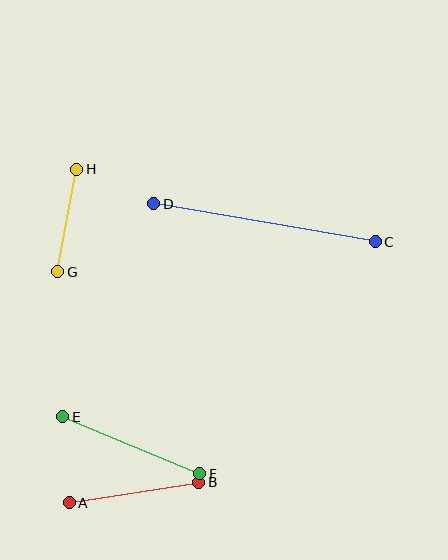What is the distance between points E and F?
The distance is approximately 148 pixels.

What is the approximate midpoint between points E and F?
The midpoint is at approximately (131, 445) pixels.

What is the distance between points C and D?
The distance is approximately 225 pixels.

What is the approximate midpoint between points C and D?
The midpoint is at approximately (264, 223) pixels.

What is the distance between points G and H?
The distance is approximately 104 pixels.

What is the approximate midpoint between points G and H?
The midpoint is at approximately (67, 220) pixels.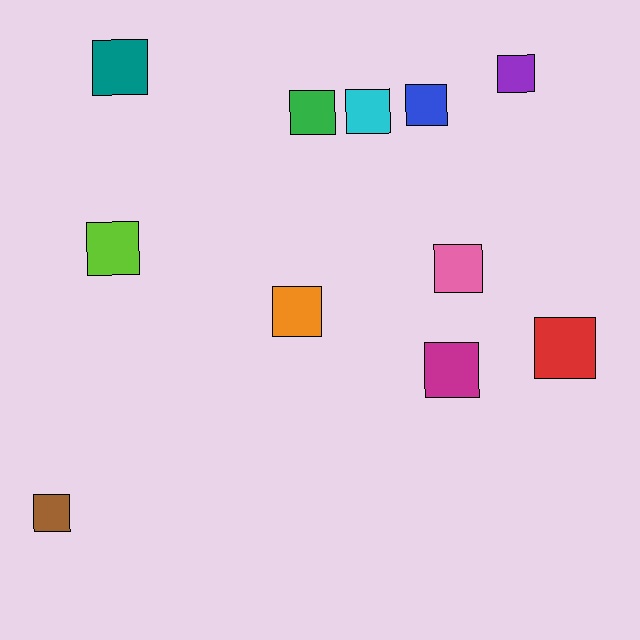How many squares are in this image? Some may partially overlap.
There are 11 squares.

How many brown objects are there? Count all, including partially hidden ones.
There is 1 brown object.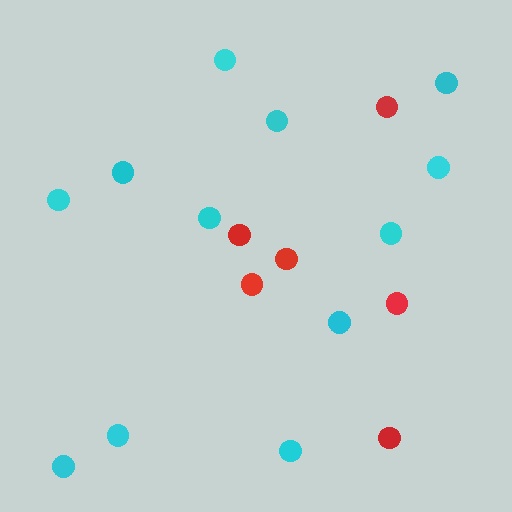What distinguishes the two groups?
There are 2 groups: one group of cyan circles (12) and one group of red circles (6).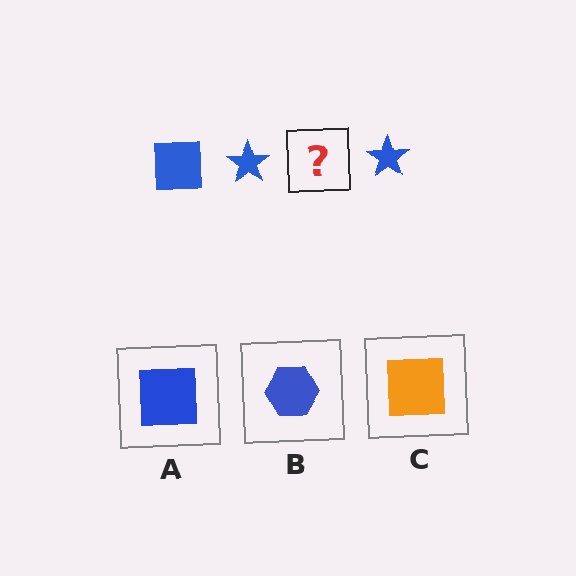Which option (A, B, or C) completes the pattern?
A.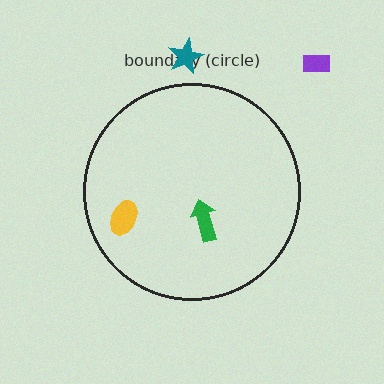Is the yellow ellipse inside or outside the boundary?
Inside.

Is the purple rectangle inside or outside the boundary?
Outside.